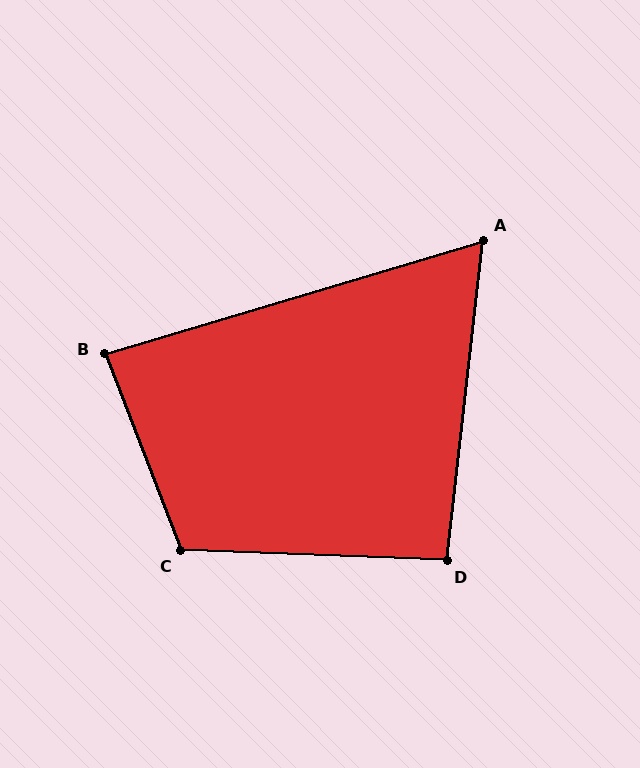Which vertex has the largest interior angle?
C, at approximately 113 degrees.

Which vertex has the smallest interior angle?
A, at approximately 67 degrees.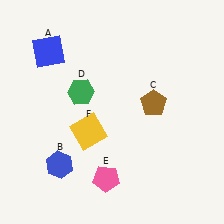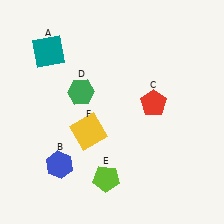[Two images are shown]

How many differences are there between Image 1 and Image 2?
There are 3 differences between the two images.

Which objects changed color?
A changed from blue to teal. C changed from brown to red. E changed from pink to lime.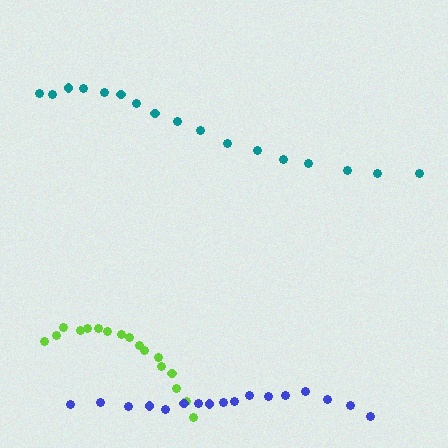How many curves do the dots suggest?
There are 3 distinct paths.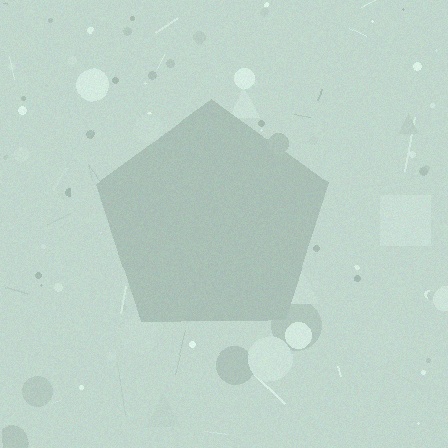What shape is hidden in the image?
A pentagon is hidden in the image.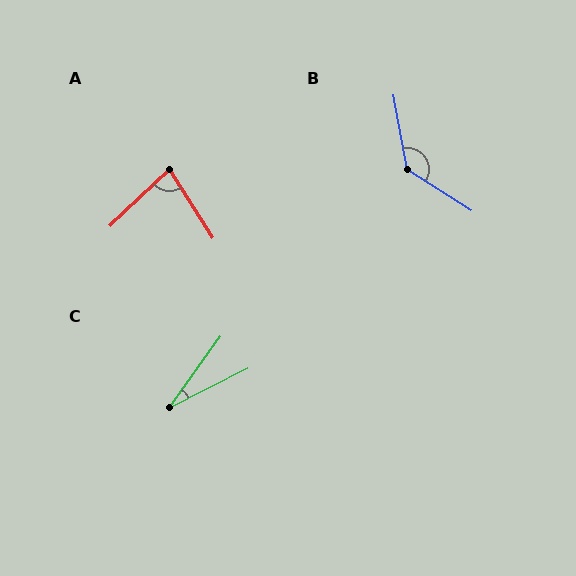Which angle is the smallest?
C, at approximately 28 degrees.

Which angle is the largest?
B, at approximately 133 degrees.